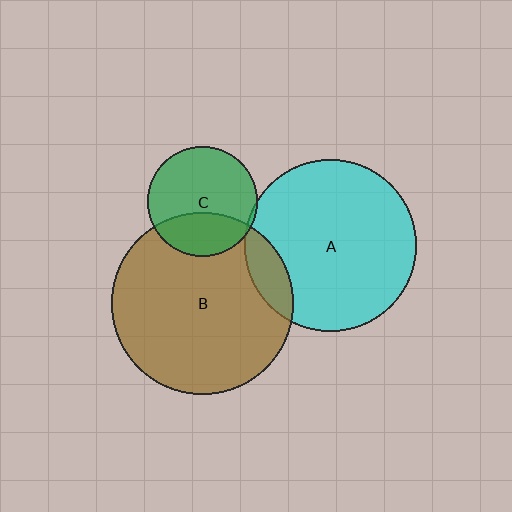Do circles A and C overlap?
Yes.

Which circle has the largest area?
Circle B (brown).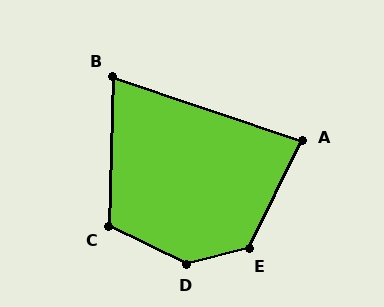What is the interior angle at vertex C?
Approximately 115 degrees (obtuse).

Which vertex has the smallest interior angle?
B, at approximately 73 degrees.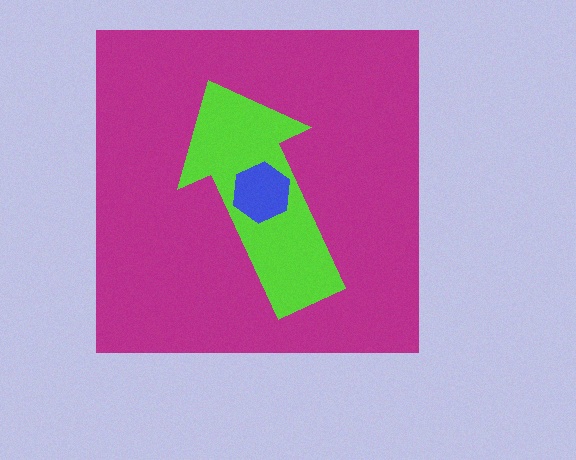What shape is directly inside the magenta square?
The lime arrow.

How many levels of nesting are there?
3.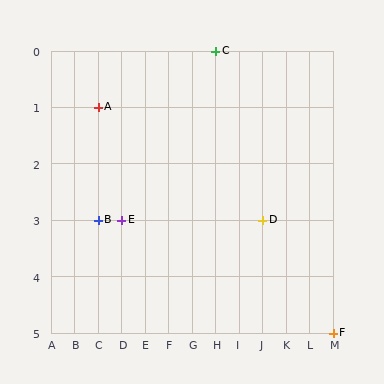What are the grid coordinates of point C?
Point C is at grid coordinates (H, 0).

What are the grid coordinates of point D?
Point D is at grid coordinates (J, 3).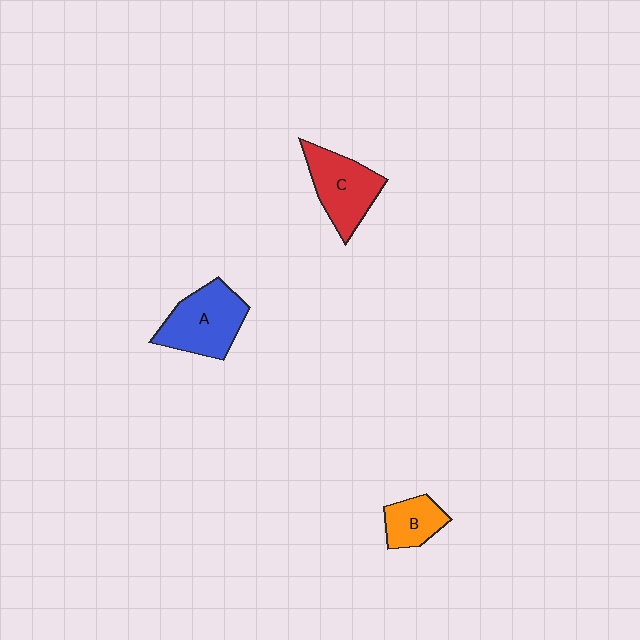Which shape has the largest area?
Shape A (blue).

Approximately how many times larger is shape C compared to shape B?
Approximately 1.7 times.